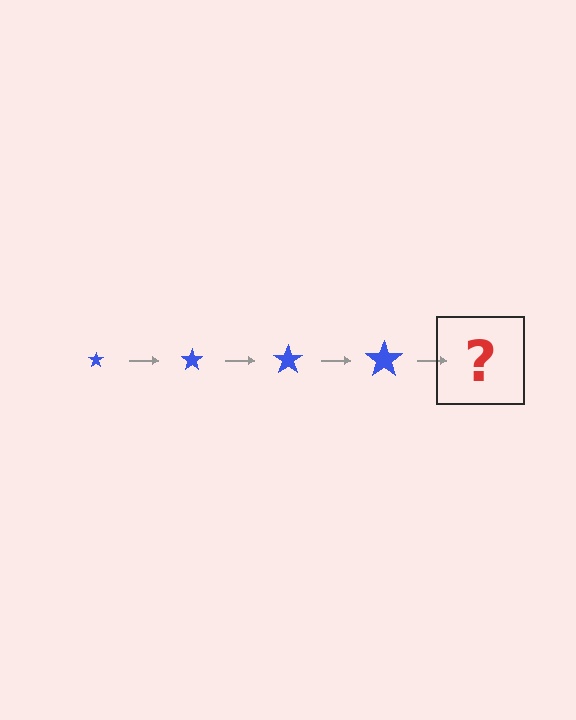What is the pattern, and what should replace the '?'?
The pattern is that the star gets progressively larger each step. The '?' should be a blue star, larger than the previous one.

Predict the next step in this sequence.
The next step is a blue star, larger than the previous one.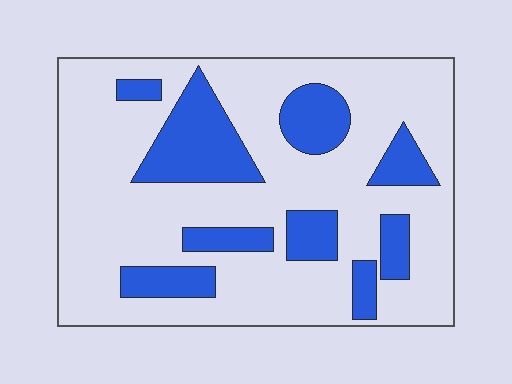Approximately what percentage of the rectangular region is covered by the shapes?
Approximately 25%.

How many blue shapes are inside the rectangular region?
9.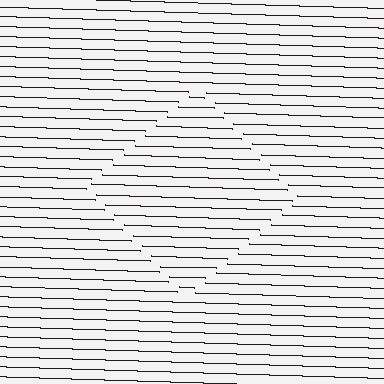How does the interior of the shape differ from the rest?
The interior of the shape contains the same grating, shifted by half a period — the contour is defined by the phase discontinuity where line-ends from the inner and outer gratings abut.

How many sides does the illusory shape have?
4 sides — the line-ends trace a square.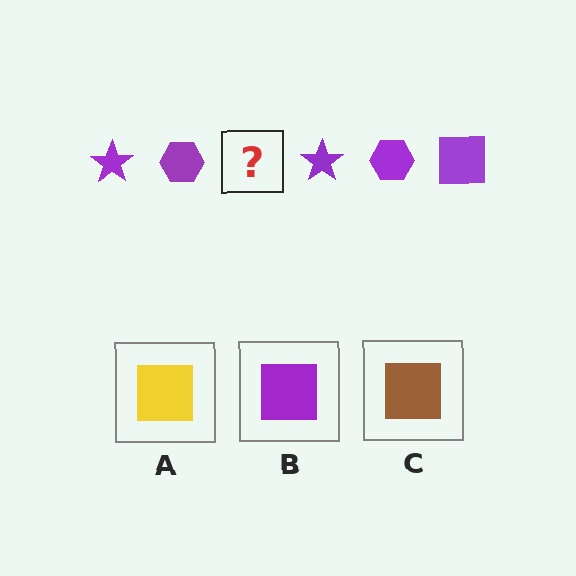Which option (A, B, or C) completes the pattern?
B.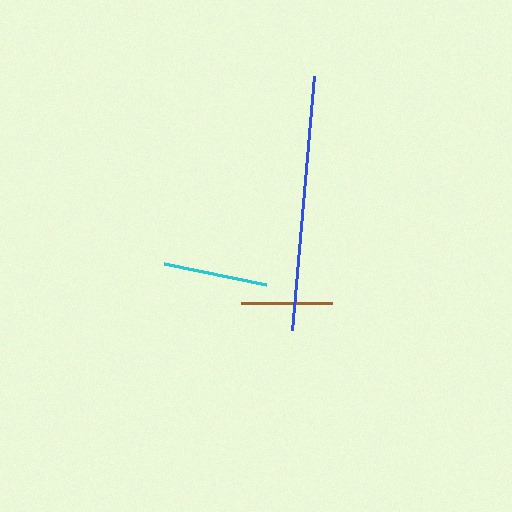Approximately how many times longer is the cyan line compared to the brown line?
The cyan line is approximately 1.1 times the length of the brown line.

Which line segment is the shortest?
The brown line is the shortest at approximately 91 pixels.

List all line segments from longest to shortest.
From longest to shortest: blue, cyan, brown.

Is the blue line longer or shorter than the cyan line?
The blue line is longer than the cyan line.